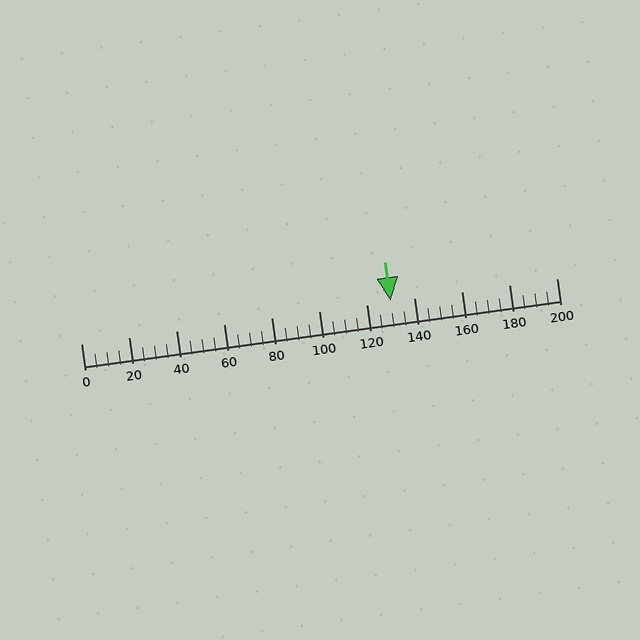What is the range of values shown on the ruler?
The ruler shows values from 0 to 200.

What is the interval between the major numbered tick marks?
The major tick marks are spaced 20 units apart.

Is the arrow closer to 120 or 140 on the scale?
The arrow is closer to 140.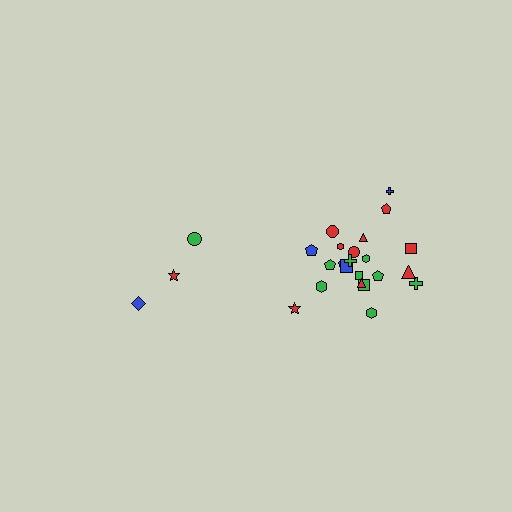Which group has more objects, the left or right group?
The right group.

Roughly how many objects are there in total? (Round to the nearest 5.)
Roughly 25 objects in total.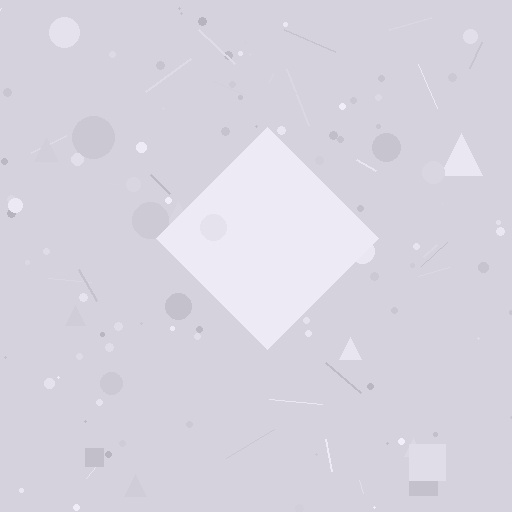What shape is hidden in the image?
A diamond is hidden in the image.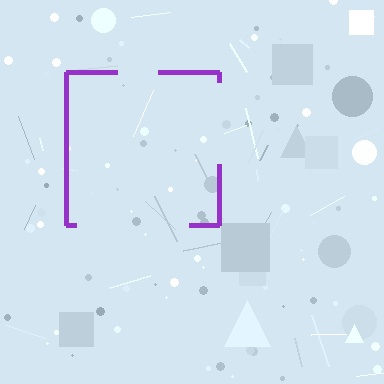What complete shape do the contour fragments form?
The contour fragments form a square.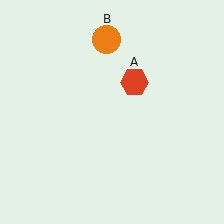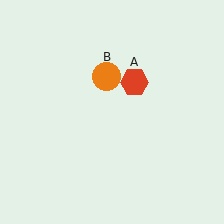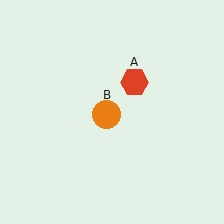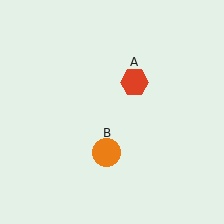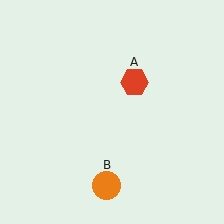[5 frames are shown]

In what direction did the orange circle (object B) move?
The orange circle (object B) moved down.